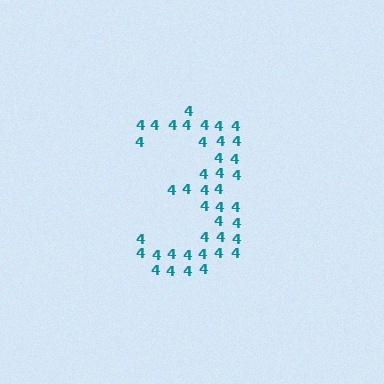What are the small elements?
The small elements are digit 4's.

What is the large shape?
The large shape is the digit 3.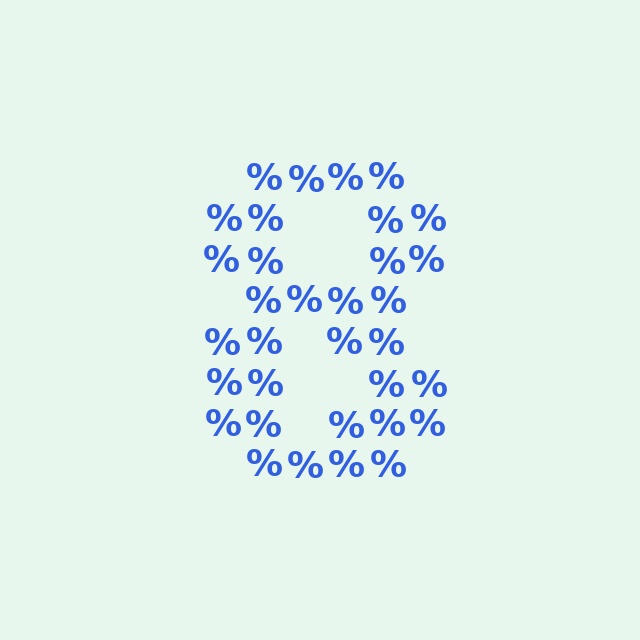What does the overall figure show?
The overall figure shows the digit 8.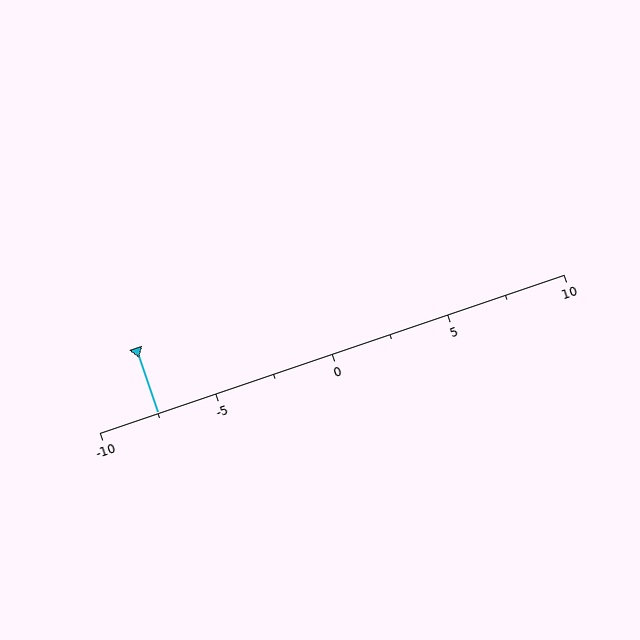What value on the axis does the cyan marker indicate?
The marker indicates approximately -7.5.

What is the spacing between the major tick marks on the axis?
The major ticks are spaced 5 apart.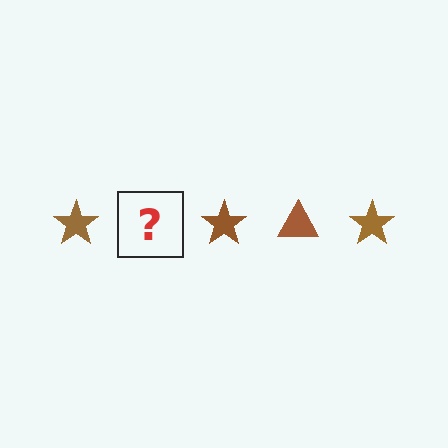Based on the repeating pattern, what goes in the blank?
The blank should be a brown triangle.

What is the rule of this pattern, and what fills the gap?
The rule is that the pattern cycles through star, triangle shapes in brown. The gap should be filled with a brown triangle.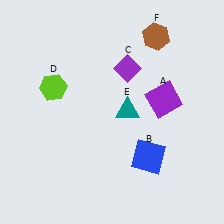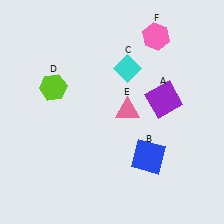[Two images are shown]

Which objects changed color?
C changed from purple to cyan. E changed from teal to pink. F changed from brown to pink.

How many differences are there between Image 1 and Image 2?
There are 3 differences between the two images.